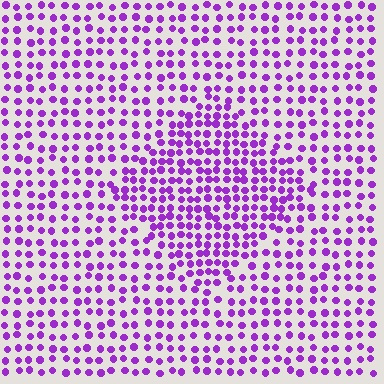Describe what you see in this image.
The image contains small purple elements arranged at two different densities. A diamond-shaped region is visible where the elements are more densely packed than the surrounding area.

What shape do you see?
I see a diamond.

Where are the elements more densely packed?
The elements are more densely packed inside the diamond boundary.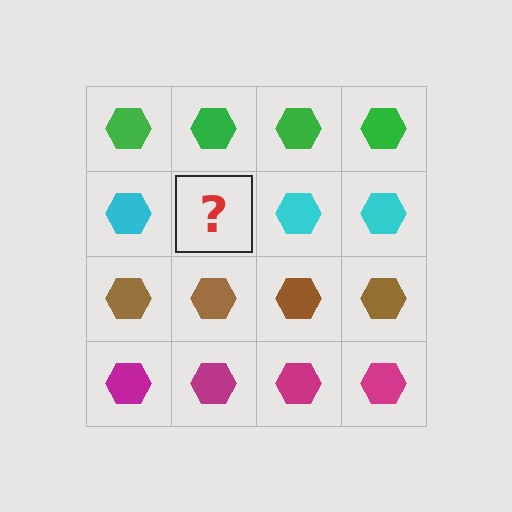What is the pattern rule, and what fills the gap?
The rule is that each row has a consistent color. The gap should be filled with a cyan hexagon.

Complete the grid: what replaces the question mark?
The question mark should be replaced with a cyan hexagon.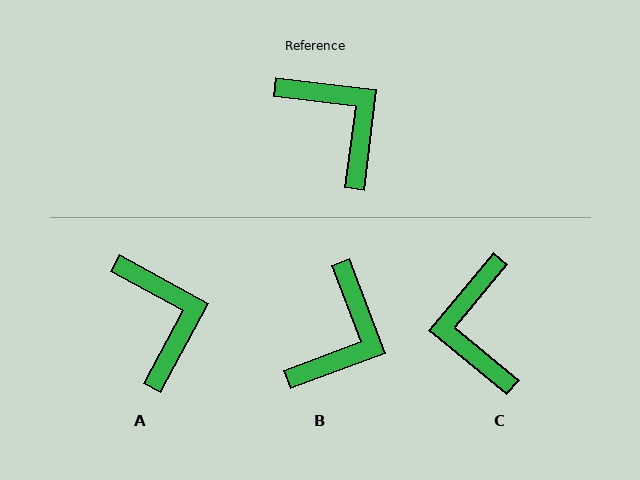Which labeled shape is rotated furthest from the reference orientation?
C, about 148 degrees away.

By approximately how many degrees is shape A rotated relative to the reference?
Approximately 21 degrees clockwise.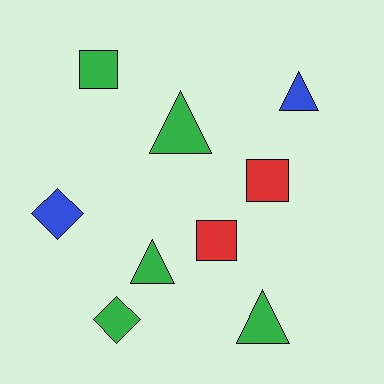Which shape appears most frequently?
Triangle, with 4 objects.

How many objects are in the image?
There are 9 objects.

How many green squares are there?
There is 1 green square.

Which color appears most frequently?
Green, with 5 objects.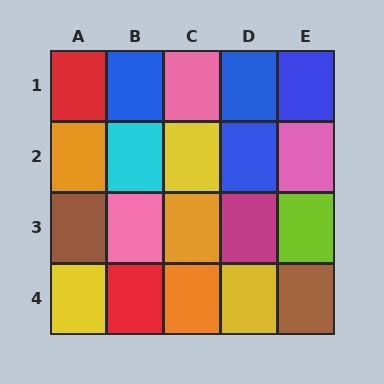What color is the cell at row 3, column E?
Lime.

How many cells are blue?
4 cells are blue.